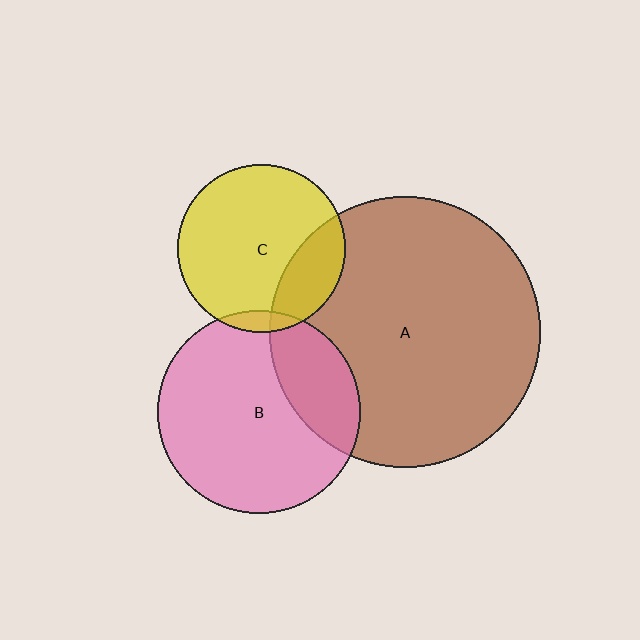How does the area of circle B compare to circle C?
Approximately 1.5 times.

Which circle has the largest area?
Circle A (brown).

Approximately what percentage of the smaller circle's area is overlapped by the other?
Approximately 25%.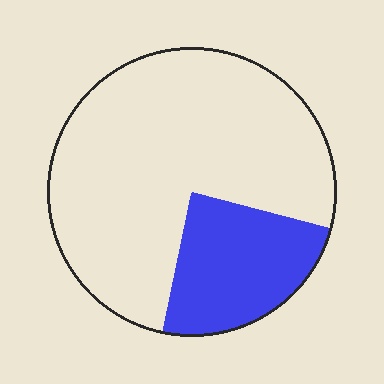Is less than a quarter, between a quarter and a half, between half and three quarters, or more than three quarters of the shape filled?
Less than a quarter.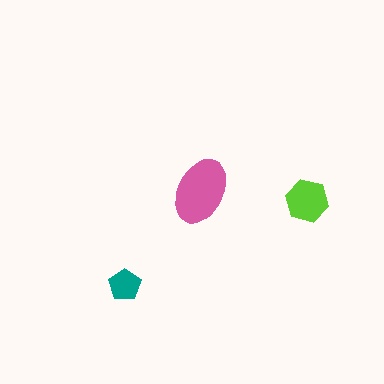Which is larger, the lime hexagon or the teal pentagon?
The lime hexagon.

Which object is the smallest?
The teal pentagon.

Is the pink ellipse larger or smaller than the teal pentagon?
Larger.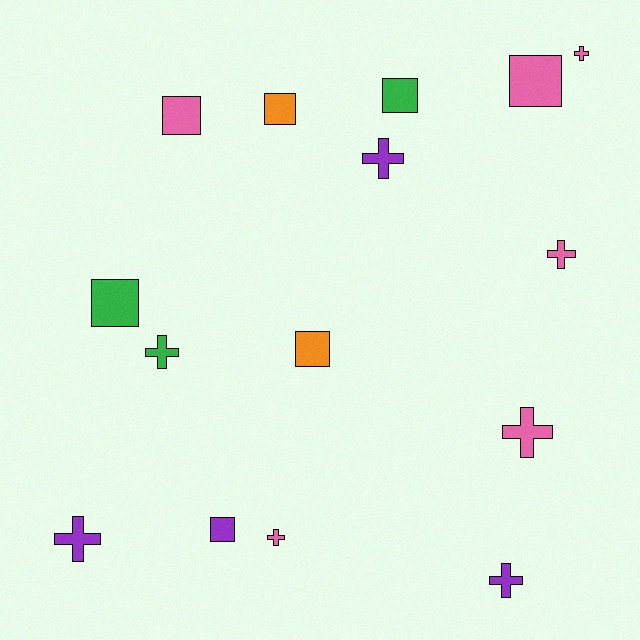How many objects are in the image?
There are 15 objects.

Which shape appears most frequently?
Cross, with 8 objects.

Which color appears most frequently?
Pink, with 6 objects.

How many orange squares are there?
There are 2 orange squares.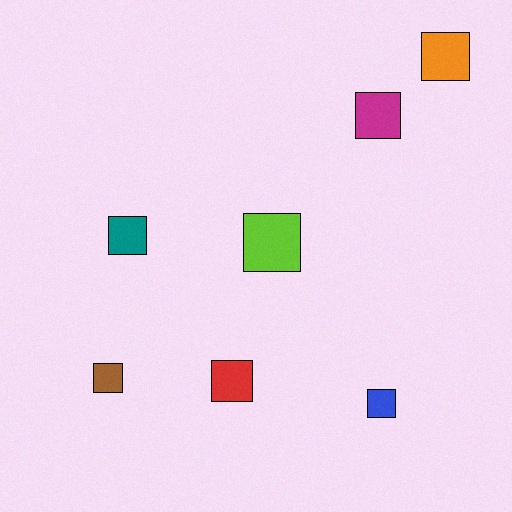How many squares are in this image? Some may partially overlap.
There are 7 squares.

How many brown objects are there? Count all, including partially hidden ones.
There is 1 brown object.